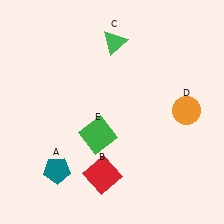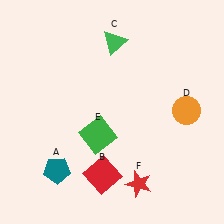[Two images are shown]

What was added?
A red star (F) was added in Image 2.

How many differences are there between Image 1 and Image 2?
There is 1 difference between the two images.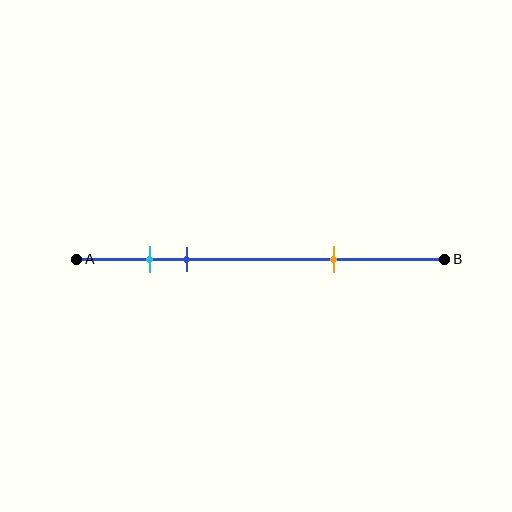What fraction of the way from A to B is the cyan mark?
The cyan mark is approximately 20% (0.2) of the way from A to B.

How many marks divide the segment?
There are 3 marks dividing the segment.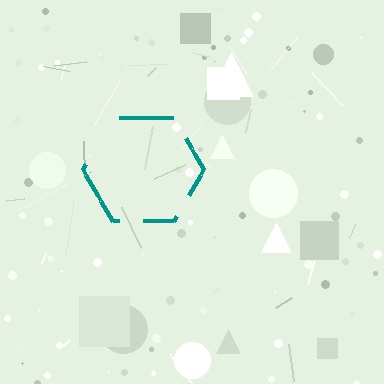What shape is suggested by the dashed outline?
The dashed outline suggests a hexagon.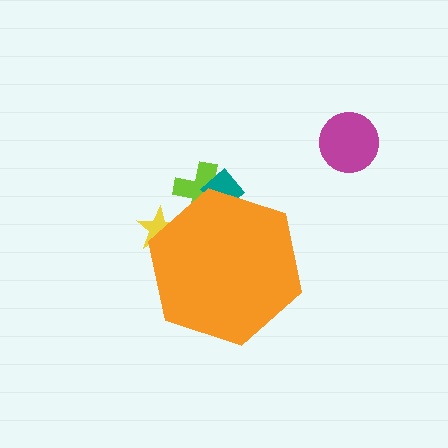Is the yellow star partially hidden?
Yes, the yellow star is partially hidden behind the orange hexagon.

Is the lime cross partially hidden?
Yes, the lime cross is partially hidden behind the orange hexagon.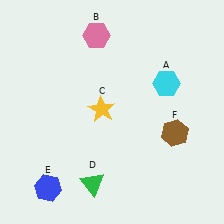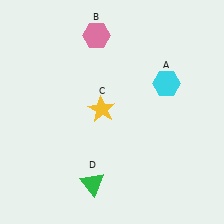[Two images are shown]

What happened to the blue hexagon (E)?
The blue hexagon (E) was removed in Image 2. It was in the bottom-left area of Image 1.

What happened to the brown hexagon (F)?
The brown hexagon (F) was removed in Image 2. It was in the bottom-right area of Image 1.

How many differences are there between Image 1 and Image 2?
There are 2 differences between the two images.